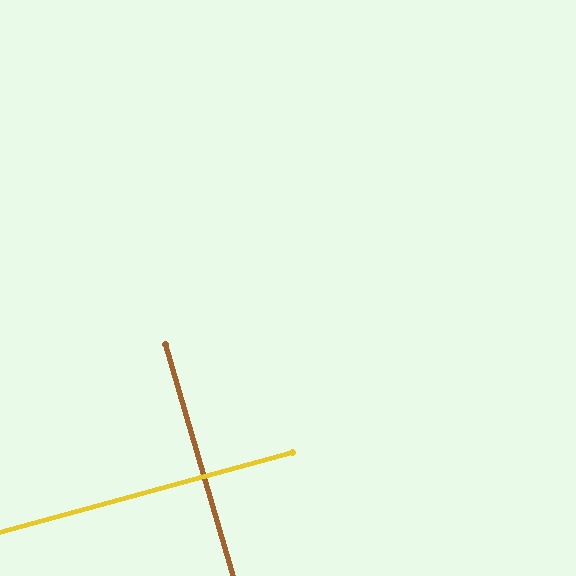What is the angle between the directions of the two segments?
Approximately 89 degrees.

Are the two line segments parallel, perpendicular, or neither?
Perpendicular — they meet at approximately 89°.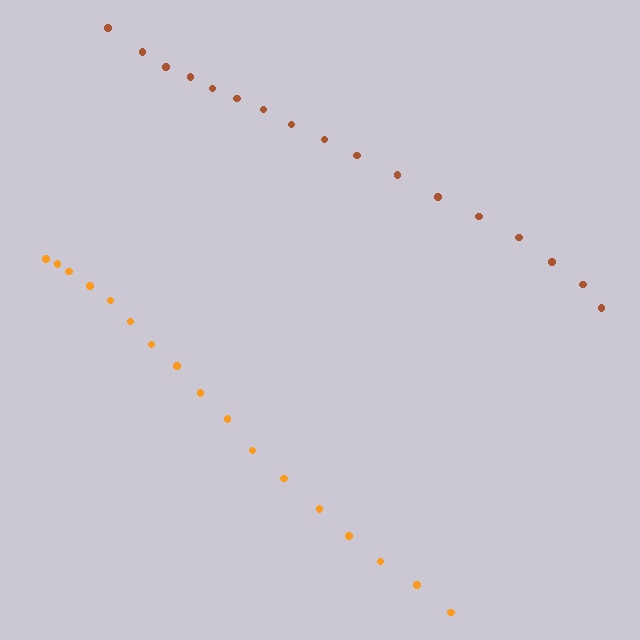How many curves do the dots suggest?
There are 2 distinct paths.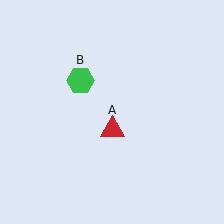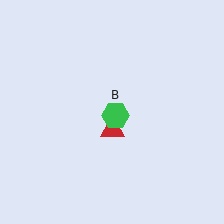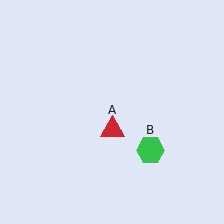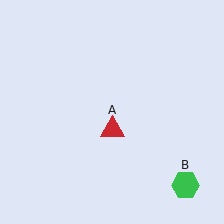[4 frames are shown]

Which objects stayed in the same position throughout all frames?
Red triangle (object A) remained stationary.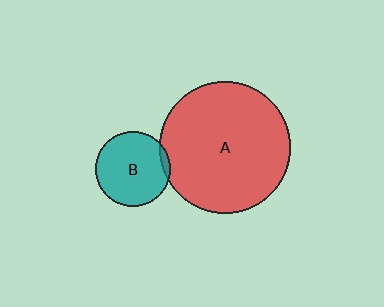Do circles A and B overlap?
Yes.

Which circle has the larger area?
Circle A (red).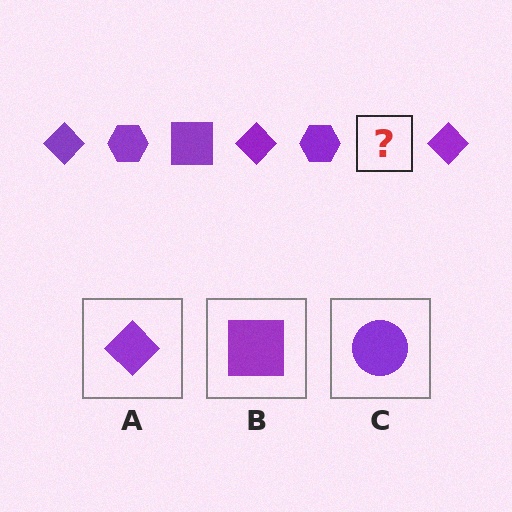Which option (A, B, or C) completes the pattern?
B.